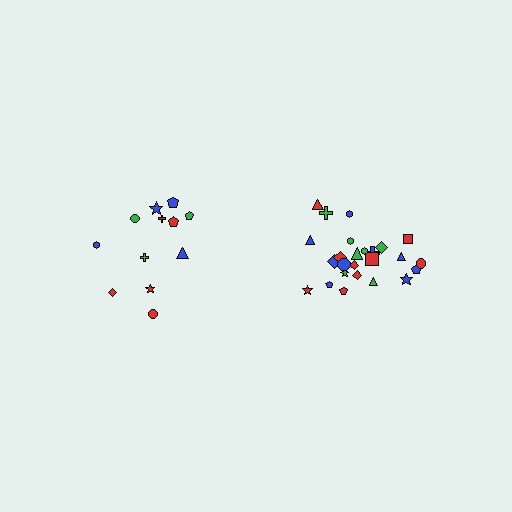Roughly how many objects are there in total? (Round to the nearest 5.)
Roughly 35 objects in total.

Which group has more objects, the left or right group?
The right group.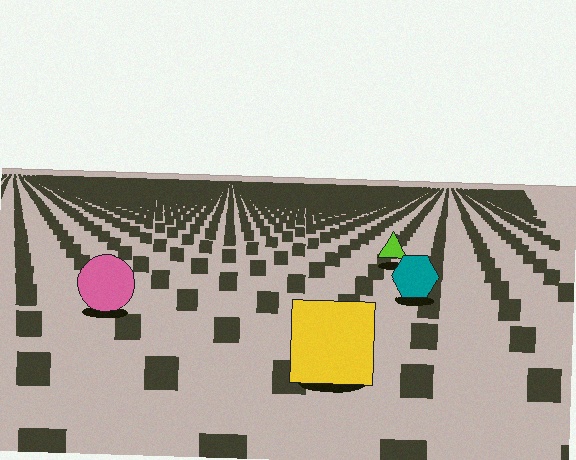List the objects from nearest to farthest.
From nearest to farthest: the yellow square, the pink circle, the teal hexagon, the lime triangle.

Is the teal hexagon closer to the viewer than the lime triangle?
Yes. The teal hexagon is closer — you can tell from the texture gradient: the ground texture is coarser near it.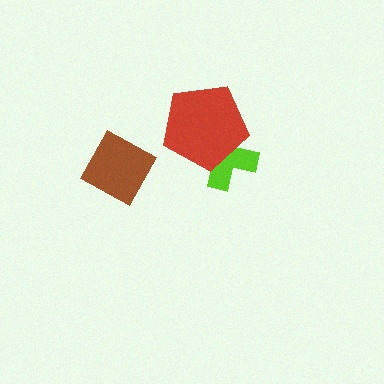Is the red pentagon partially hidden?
No, no other shape covers it.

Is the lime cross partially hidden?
Yes, it is partially covered by another shape.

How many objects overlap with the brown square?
0 objects overlap with the brown square.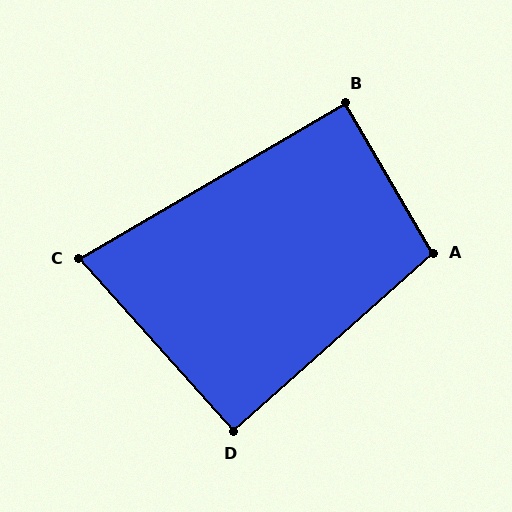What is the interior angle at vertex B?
Approximately 90 degrees (approximately right).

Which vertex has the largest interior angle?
A, at approximately 101 degrees.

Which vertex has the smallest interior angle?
C, at approximately 79 degrees.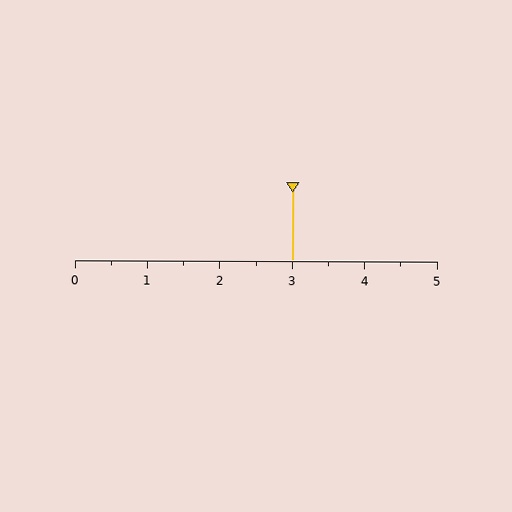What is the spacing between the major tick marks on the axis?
The major ticks are spaced 1 apart.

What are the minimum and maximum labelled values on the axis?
The axis runs from 0 to 5.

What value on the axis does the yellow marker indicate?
The marker indicates approximately 3.